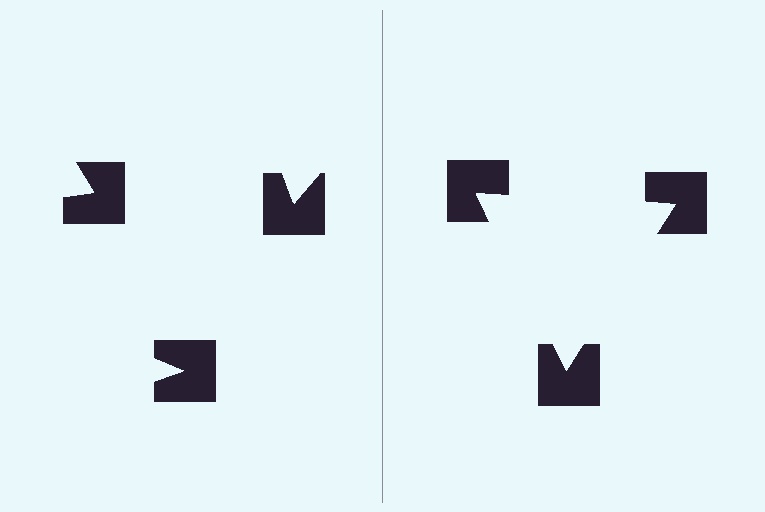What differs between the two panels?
The notched squares are positioned identically on both sides; only the wedge orientations differ. On the right they align to a triangle; on the left they are misaligned.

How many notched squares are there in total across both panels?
6 — 3 on each side.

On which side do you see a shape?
An illusory triangle appears on the right side. On the left side the wedge cuts are rotated, so no coherent shape forms.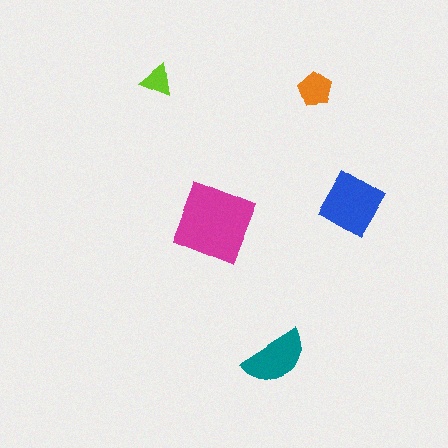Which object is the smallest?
The lime triangle.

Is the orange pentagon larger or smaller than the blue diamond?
Smaller.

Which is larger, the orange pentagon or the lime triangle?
The orange pentagon.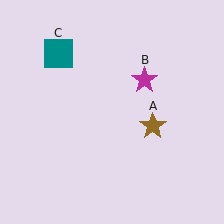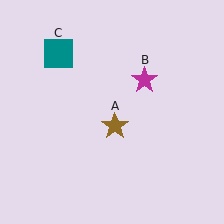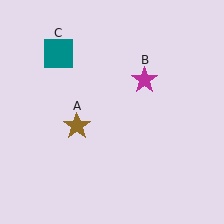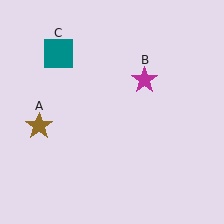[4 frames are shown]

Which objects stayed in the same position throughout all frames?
Magenta star (object B) and teal square (object C) remained stationary.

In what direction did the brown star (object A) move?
The brown star (object A) moved left.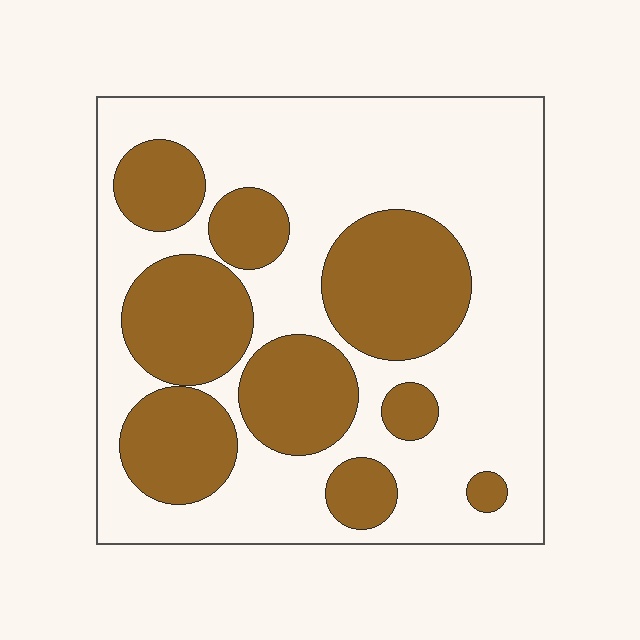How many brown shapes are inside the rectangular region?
9.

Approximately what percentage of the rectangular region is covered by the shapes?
Approximately 35%.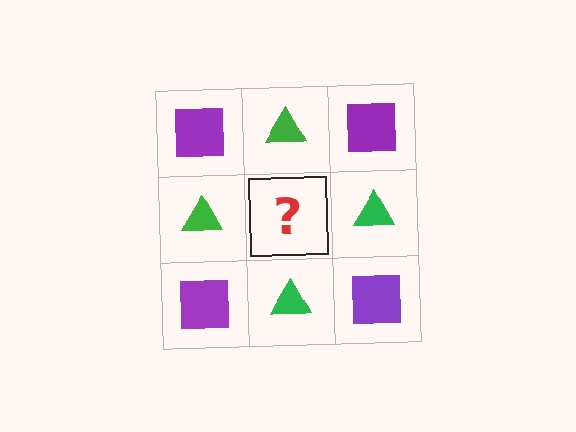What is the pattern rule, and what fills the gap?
The rule is that it alternates purple square and green triangle in a checkerboard pattern. The gap should be filled with a purple square.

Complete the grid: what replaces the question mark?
The question mark should be replaced with a purple square.